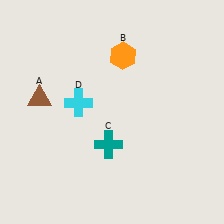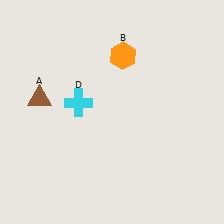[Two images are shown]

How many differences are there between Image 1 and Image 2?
There is 1 difference between the two images.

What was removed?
The teal cross (C) was removed in Image 2.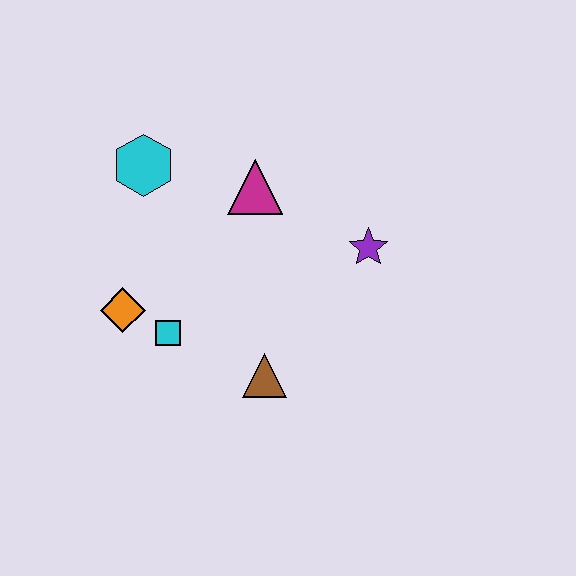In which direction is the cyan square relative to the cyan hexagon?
The cyan square is below the cyan hexagon.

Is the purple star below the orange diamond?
No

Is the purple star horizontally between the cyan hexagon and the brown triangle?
No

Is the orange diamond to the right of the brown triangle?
No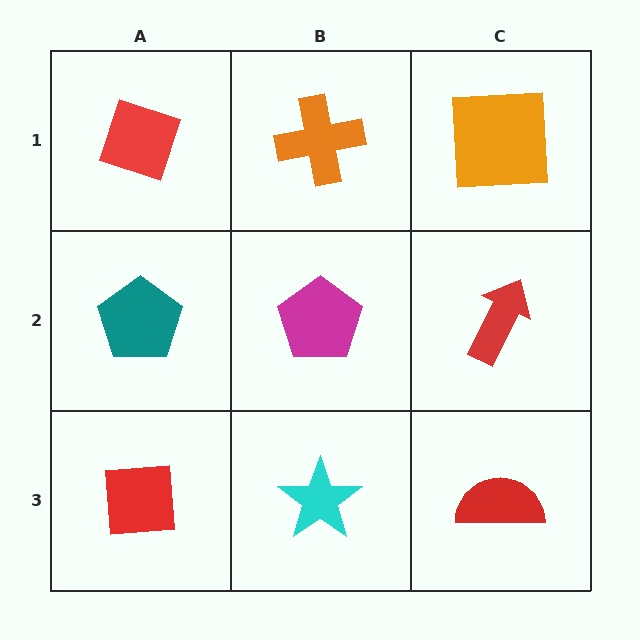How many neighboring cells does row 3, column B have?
3.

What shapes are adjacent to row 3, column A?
A teal pentagon (row 2, column A), a cyan star (row 3, column B).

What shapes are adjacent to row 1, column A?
A teal pentagon (row 2, column A), an orange cross (row 1, column B).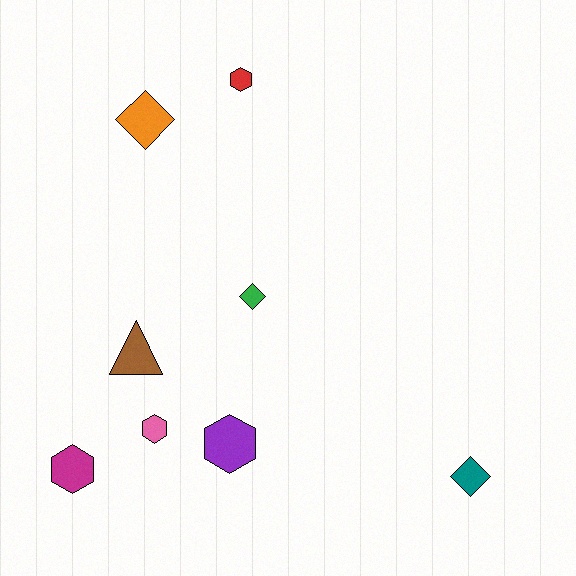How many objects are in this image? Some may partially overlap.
There are 8 objects.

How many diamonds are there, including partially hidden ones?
There are 3 diamonds.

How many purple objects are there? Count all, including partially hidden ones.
There is 1 purple object.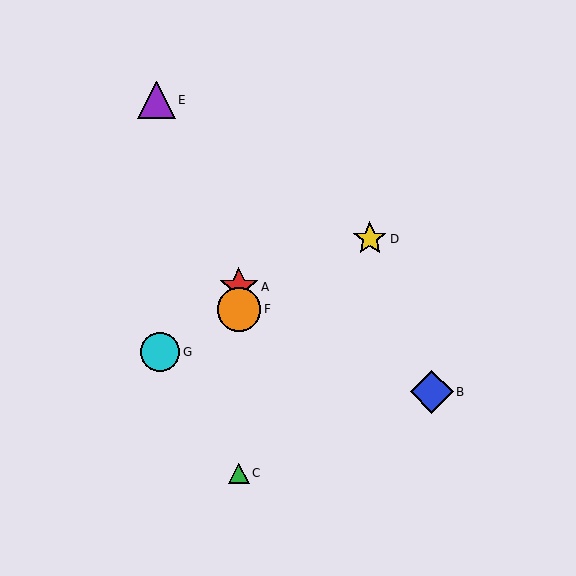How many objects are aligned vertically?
3 objects (A, C, F) are aligned vertically.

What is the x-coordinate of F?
Object F is at x≈239.